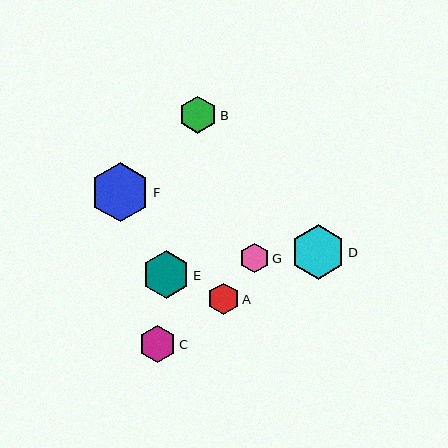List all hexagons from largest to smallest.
From largest to smallest: F, D, E, B, C, A, G.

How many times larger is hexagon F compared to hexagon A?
Hexagon F is approximately 1.9 times the size of hexagon A.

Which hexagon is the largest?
Hexagon F is the largest with a size of approximately 59 pixels.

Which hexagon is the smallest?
Hexagon G is the smallest with a size of approximately 30 pixels.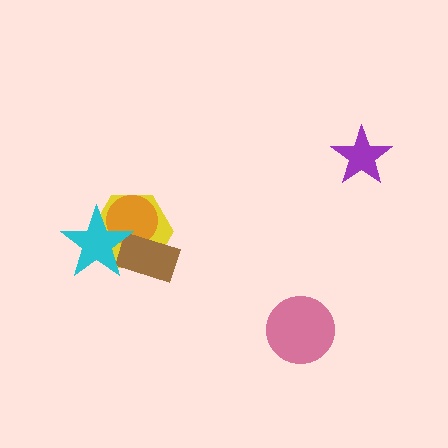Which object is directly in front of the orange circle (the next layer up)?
The brown rectangle is directly in front of the orange circle.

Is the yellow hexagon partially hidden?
Yes, it is partially covered by another shape.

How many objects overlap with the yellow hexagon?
3 objects overlap with the yellow hexagon.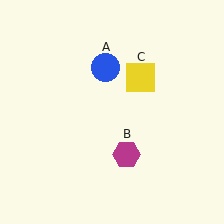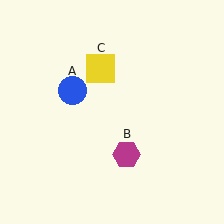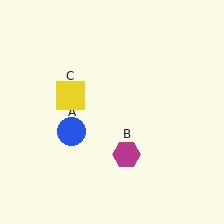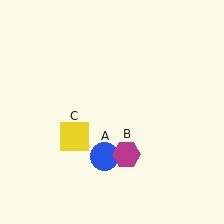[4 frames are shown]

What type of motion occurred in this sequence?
The blue circle (object A), yellow square (object C) rotated counterclockwise around the center of the scene.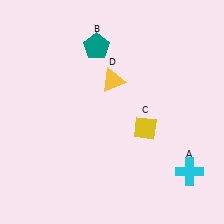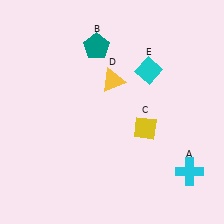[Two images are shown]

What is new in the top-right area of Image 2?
A cyan diamond (E) was added in the top-right area of Image 2.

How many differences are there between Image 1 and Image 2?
There is 1 difference between the two images.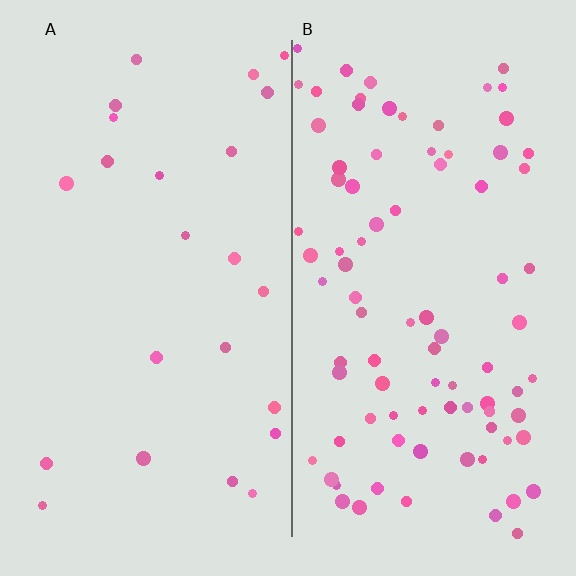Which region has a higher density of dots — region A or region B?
B (the right).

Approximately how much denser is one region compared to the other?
Approximately 3.7× — region B over region A.